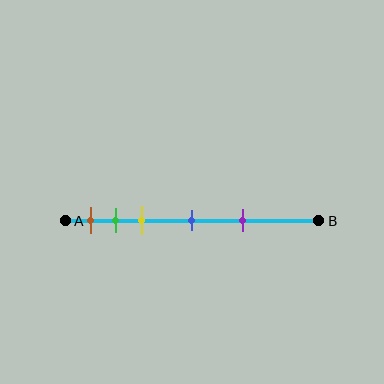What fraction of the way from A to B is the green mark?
The green mark is approximately 20% (0.2) of the way from A to B.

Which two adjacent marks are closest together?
The green and yellow marks are the closest adjacent pair.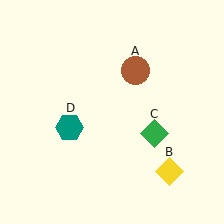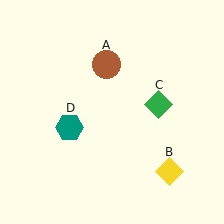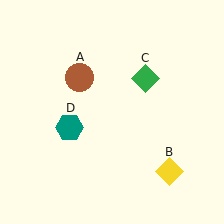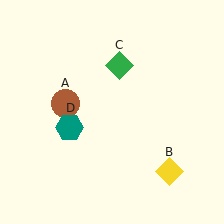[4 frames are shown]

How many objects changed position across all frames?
2 objects changed position: brown circle (object A), green diamond (object C).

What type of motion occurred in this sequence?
The brown circle (object A), green diamond (object C) rotated counterclockwise around the center of the scene.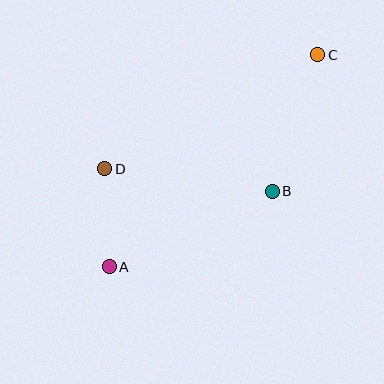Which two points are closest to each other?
Points A and D are closest to each other.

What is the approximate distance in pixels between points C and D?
The distance between C and D is approximately 242 pixels.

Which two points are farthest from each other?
Points A and C are farthest from each other.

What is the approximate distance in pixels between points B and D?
The distance between B and D is approximately 169 pixels.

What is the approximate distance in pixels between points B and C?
The distance between B and C is approximately 144 pixels.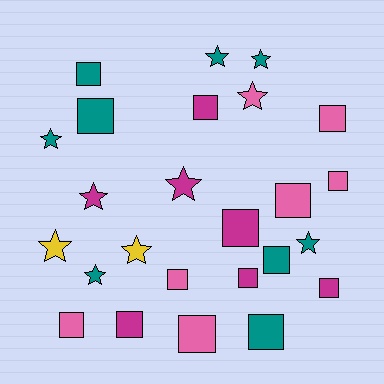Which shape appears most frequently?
Square, with 15 objects.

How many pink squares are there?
There are 6 pink squares.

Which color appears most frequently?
Teal, with 9 objects.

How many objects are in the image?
There are 25 objects.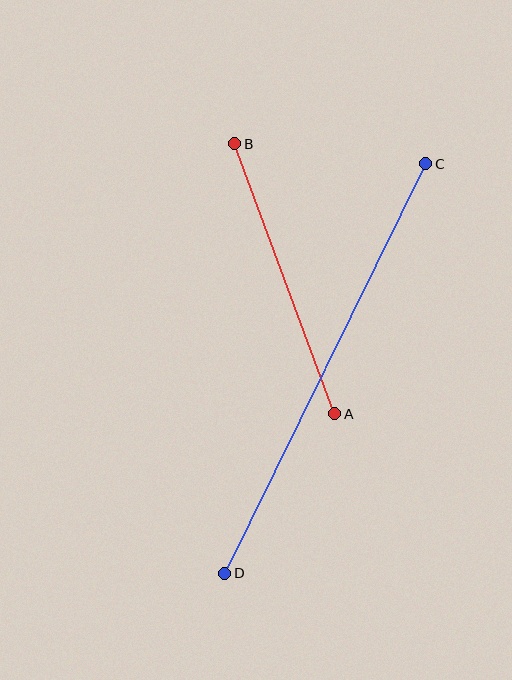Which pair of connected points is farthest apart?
Points C and D are farthest apart.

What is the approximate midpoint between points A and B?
The midpoint is at approximately (285, 279) pixels.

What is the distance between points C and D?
The distance is approximately 456 pixels.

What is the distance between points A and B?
The distance is approximately 288 pixels.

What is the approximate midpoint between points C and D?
The midpoint is at approximately (325, 369) pixels.